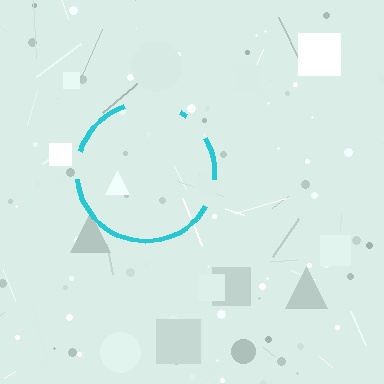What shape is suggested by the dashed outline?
The dashed outline suggests a circle.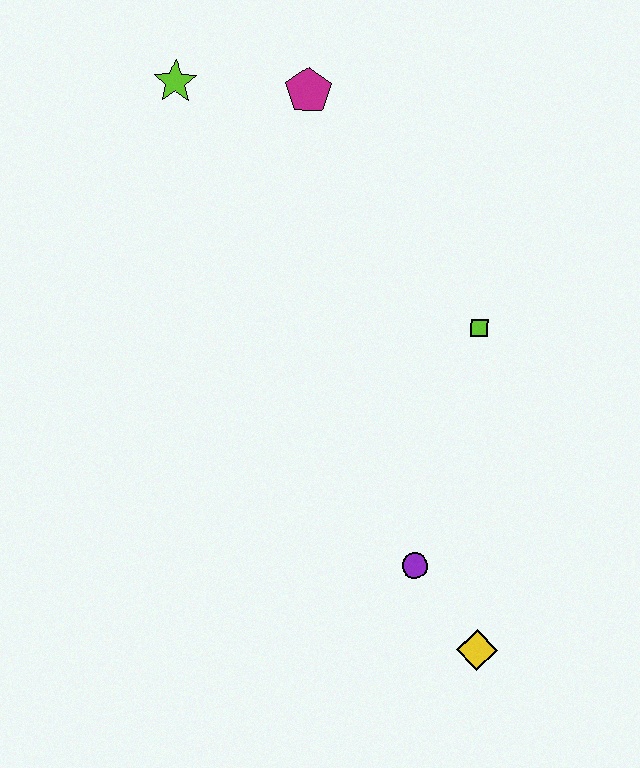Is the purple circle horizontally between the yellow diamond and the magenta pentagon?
Yes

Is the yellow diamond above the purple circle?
No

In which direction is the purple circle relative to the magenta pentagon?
The purple circle is below the magenta pentagon.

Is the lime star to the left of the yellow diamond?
Yes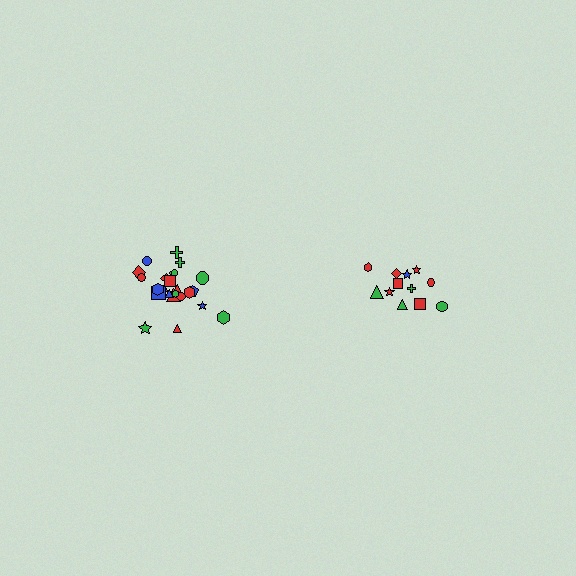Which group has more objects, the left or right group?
The left group.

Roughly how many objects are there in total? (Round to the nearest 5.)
Roughly 35 objects in total.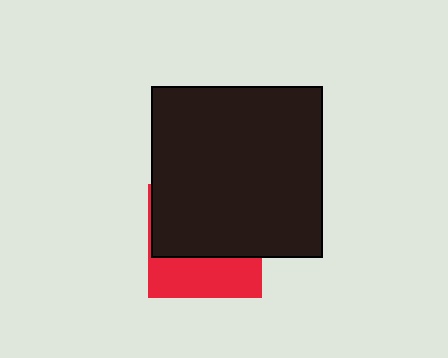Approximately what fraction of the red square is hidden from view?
Roughly 63% of the red square is hidden behind the black square.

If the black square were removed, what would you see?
You would see the complete red square.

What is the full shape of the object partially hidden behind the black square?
The partially hidden object is a red square.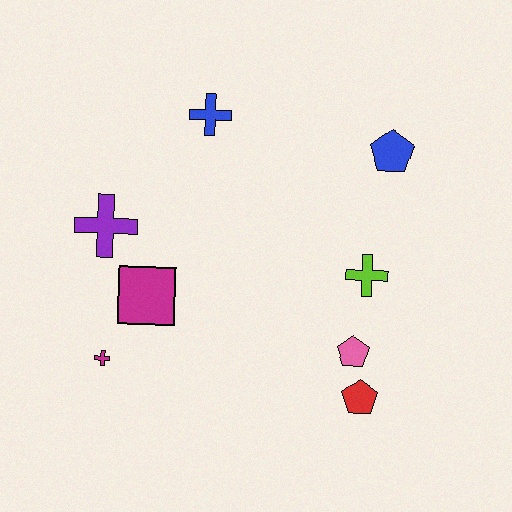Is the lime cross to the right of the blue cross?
Yes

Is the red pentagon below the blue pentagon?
Yes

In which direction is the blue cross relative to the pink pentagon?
The blue cross is above the pink pentagon.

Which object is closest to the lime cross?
The pink pentagon is closest to the lime cross.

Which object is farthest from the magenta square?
The blue pentagon is farthest from the magenta square.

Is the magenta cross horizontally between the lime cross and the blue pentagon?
No